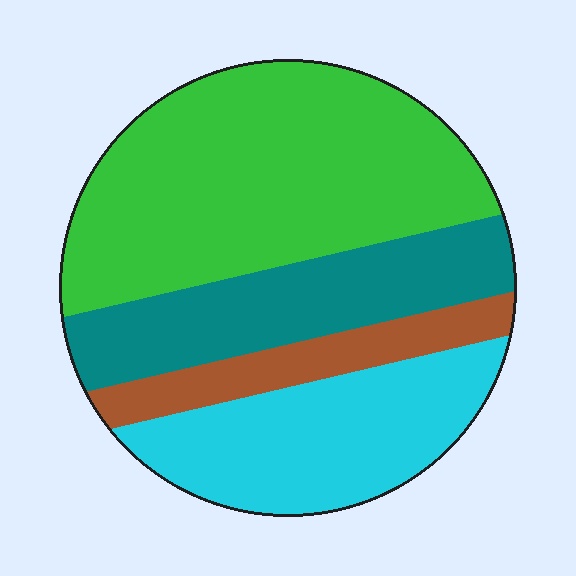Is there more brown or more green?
Green.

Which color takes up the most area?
Green, at roughly 45%.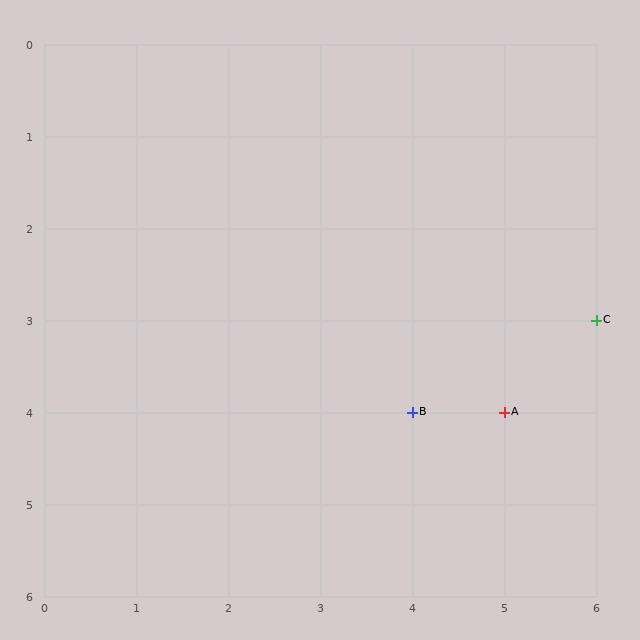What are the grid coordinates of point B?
Point B is at grid coordinates (4, 4).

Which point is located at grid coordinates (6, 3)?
Point C is at (6, 3).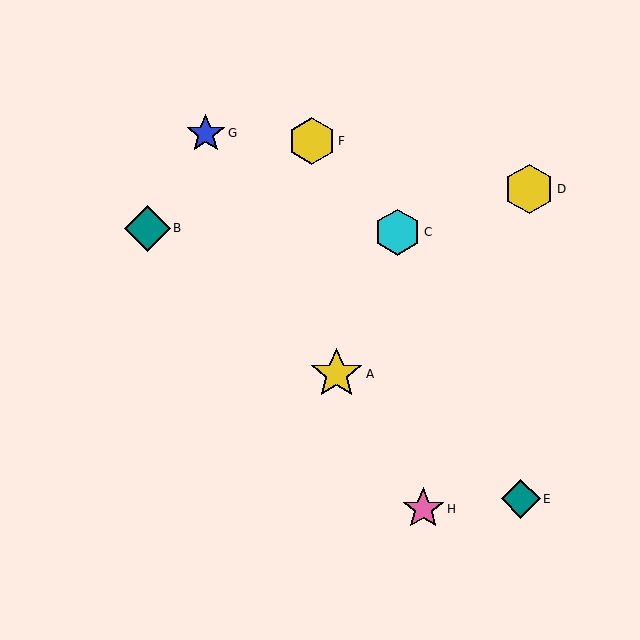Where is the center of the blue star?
The center of the blue star is at (206, 133).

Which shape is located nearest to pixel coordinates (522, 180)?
The yellow hexagon (labeled D) at (529, 189) is nearest to that location.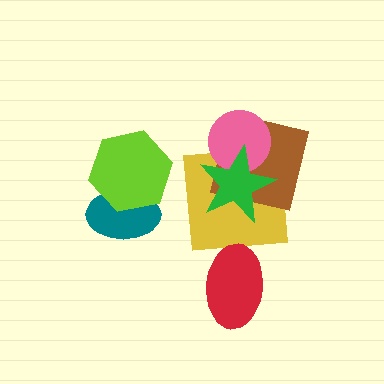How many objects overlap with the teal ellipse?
1 object overlaps with the teal ellipse.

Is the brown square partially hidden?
Yes, it is partially covered by another shape.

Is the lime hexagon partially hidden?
No, no other shape covers it.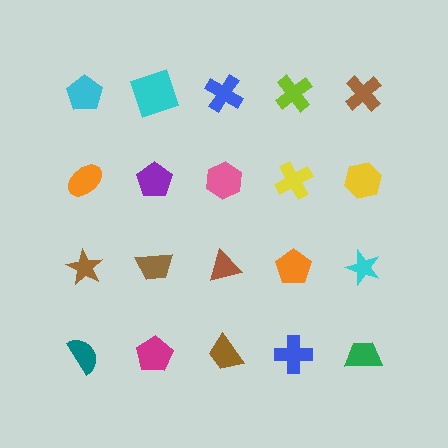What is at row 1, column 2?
A cyan square.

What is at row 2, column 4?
A yellow cross.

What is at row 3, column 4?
An orange pentagon.